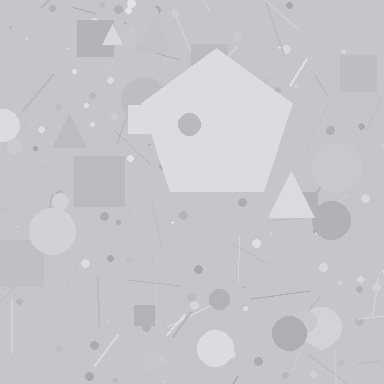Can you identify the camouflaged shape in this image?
The camouflaged shape is a pentagon.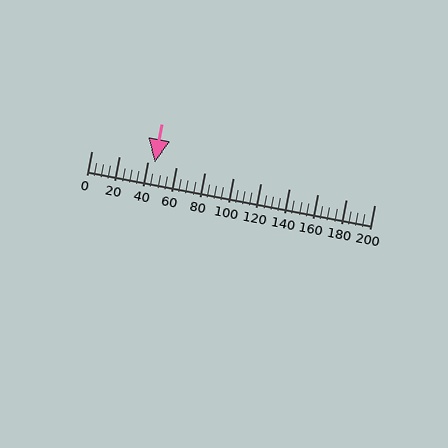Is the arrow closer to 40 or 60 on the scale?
The arrow is closer to 40.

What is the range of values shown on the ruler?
The ruler shows values from 0 to 200.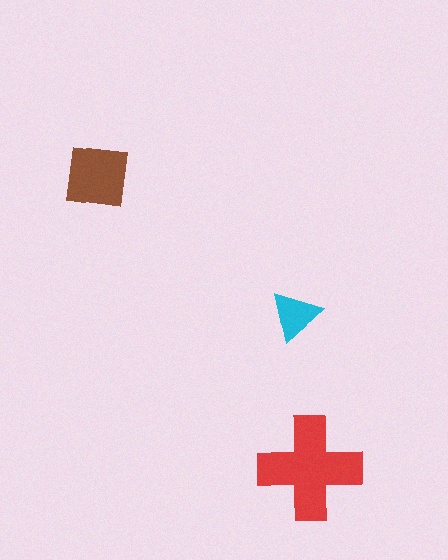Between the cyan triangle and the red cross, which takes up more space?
The red cross.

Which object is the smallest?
The cyan triangle.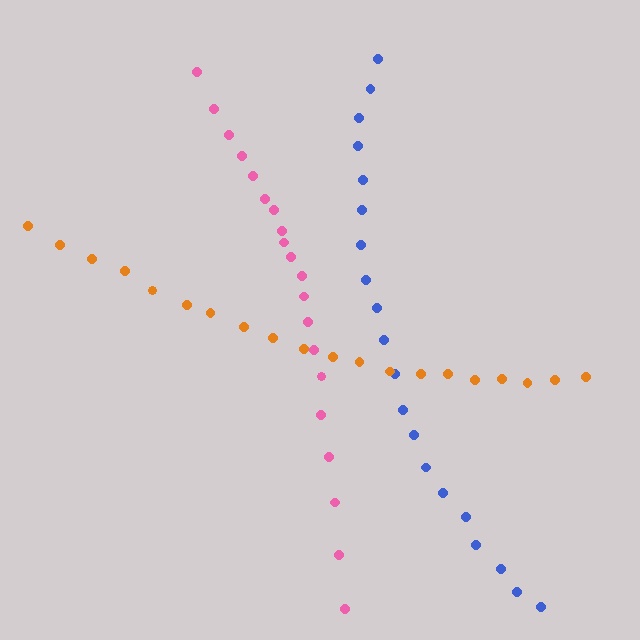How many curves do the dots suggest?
There are 3 distinct paths.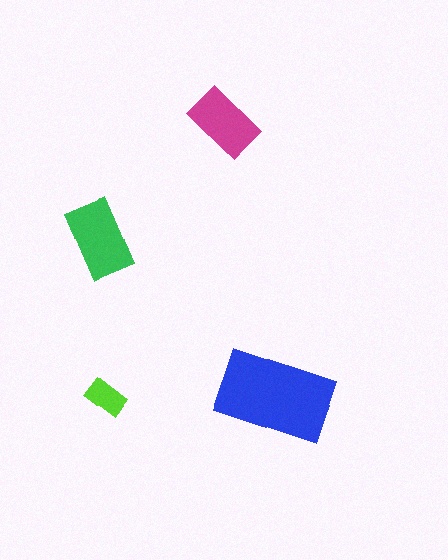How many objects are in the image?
There are 4 objects in the image.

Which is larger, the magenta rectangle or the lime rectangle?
The magenta one.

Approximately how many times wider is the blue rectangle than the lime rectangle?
About 3 times wider.